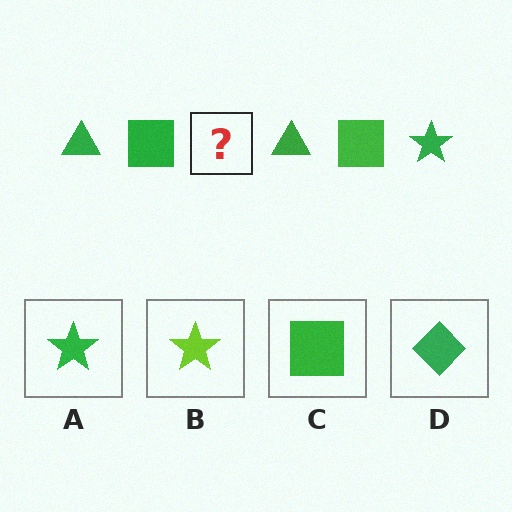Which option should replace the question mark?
Option A.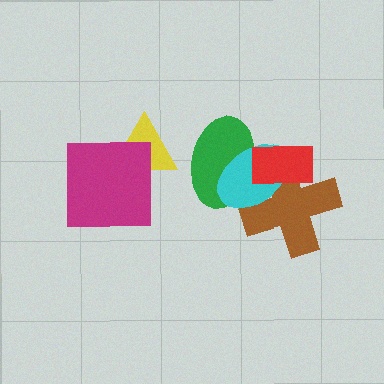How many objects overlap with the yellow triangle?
1 object overlaps with the yellow triangle.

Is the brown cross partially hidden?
Yes, it is partially covered by another shape.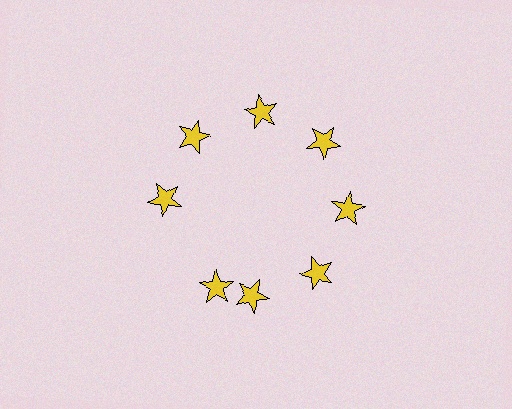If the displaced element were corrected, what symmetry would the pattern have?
It would have 8-fold rotational symmetry — the pattern would map onto itself every 45 degrees.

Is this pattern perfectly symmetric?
No. The 8 yellow stars are arranged in a ring, but one element near the 8 o'clock position is rotated out of alignment along the ring, breaking the 8-fold rotational symmetry.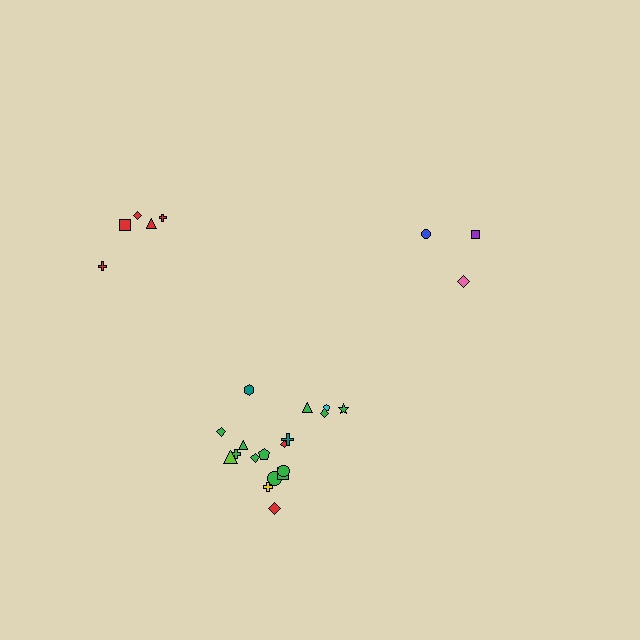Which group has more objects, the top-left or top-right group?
The top-left group.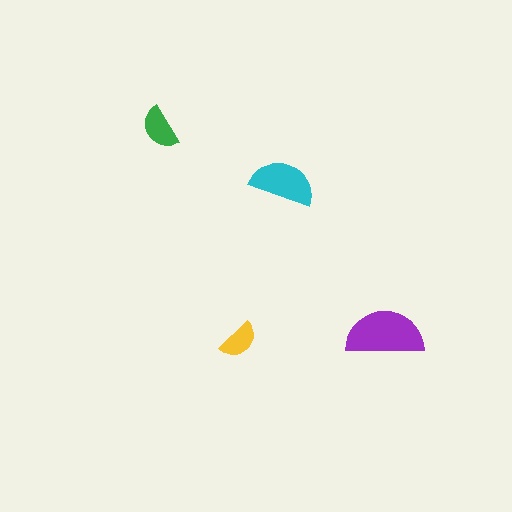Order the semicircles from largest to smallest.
the purple one, the cyan one, the green one, the yellow one.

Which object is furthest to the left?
The green semicircle is leftmost.